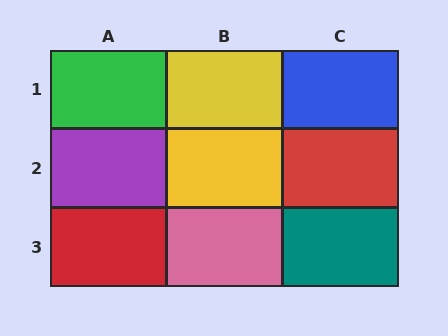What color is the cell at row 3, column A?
Red.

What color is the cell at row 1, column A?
Green.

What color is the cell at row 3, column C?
Teal.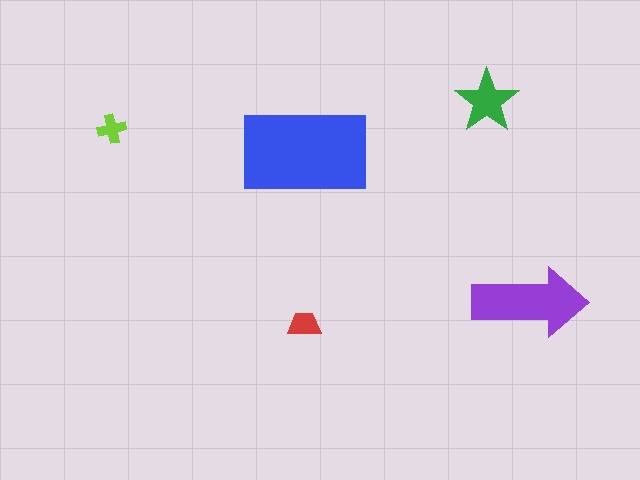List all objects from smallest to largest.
The lime cross, the red trapezoid, the green star, the purple arrow, the blue rectangle.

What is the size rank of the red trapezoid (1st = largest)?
4th.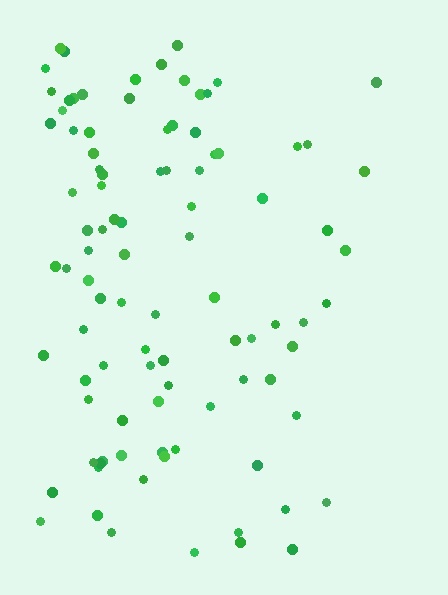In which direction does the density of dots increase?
From right to left, with the left side densest.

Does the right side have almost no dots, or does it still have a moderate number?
Still a moderate number, just noticeably fewer than the left.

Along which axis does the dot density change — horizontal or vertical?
Horizontal.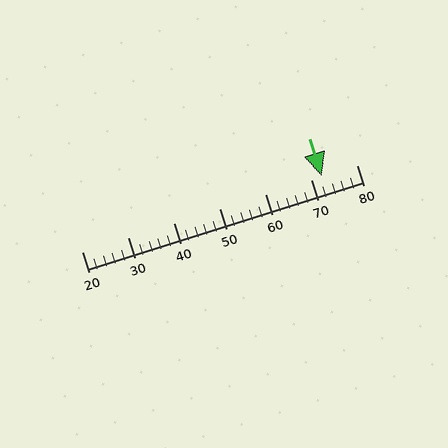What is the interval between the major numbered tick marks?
The major tick marks are spaced 10 units apart.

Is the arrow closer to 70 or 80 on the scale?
The arrow is closer to 70.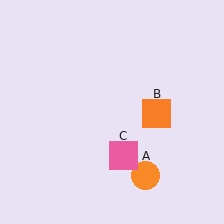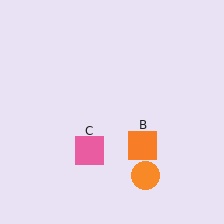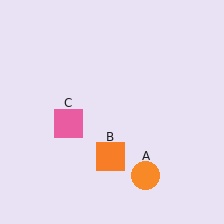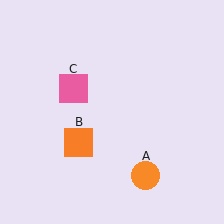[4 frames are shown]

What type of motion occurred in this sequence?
The orange square (object B), pink square (object C) rotated clockwise around the center of the scene.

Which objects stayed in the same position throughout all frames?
Orange circle (object A) remained stationary.